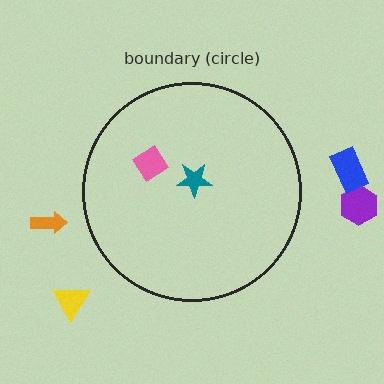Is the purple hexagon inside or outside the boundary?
Outside.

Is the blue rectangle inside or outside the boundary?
Outside.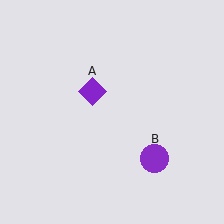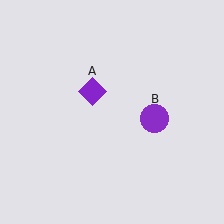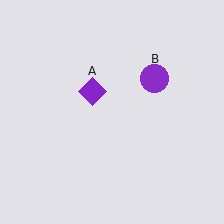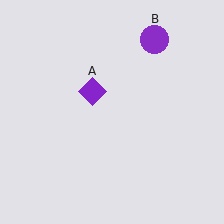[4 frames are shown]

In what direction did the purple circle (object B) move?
The purple circle (object B) moved up.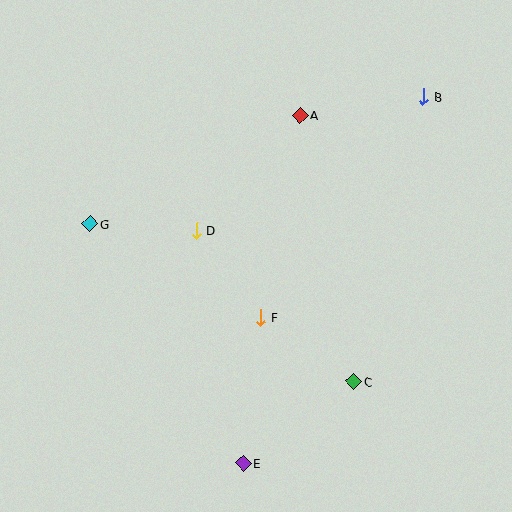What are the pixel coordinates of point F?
Point F is at (261, 317).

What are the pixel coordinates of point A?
Point A is at (300, 115).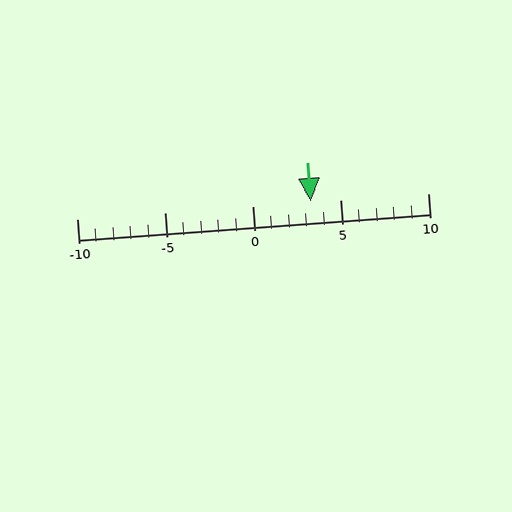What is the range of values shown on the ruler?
The ruler shows values from -10 to 10.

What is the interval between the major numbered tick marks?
The major tick marks are spaced 5 units apart.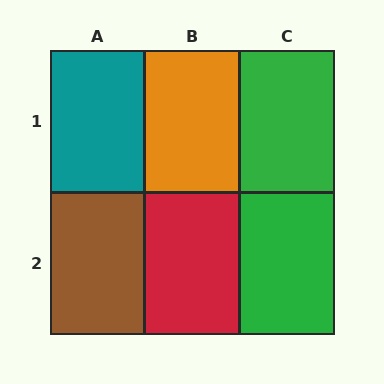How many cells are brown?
1 cell is brown.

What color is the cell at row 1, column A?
Teal.